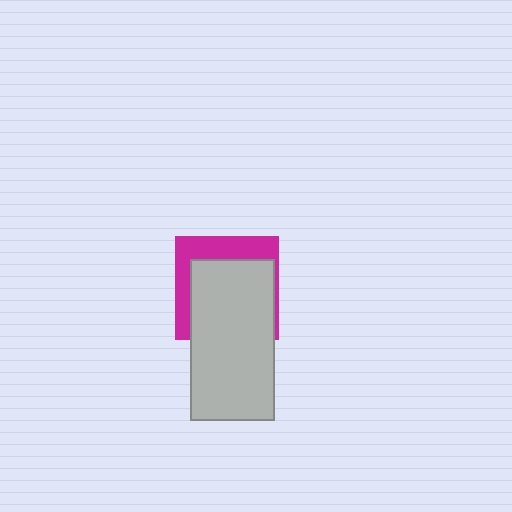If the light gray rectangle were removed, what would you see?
You would see the complete magenta square.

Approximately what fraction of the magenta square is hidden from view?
Roughly 64% of the magenta square is hidden behind the light gray rectangle.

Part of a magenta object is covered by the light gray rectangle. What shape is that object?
It is a square.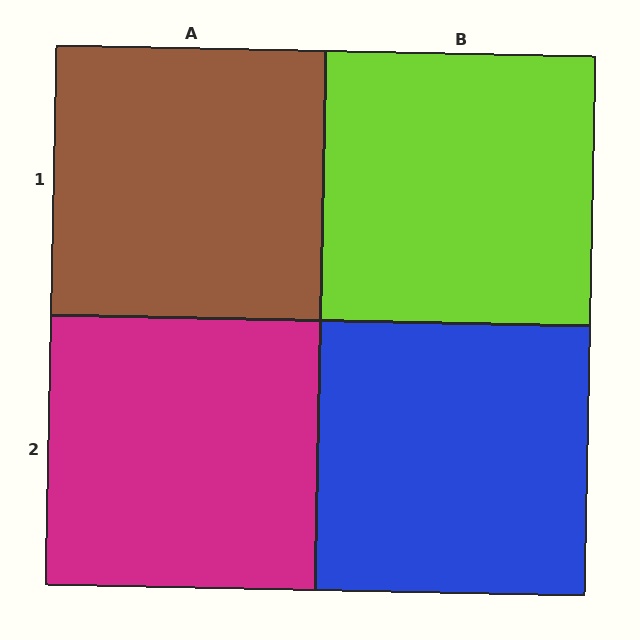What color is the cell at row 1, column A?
Brown.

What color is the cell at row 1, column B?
Lime.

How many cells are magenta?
1 cell is magenta.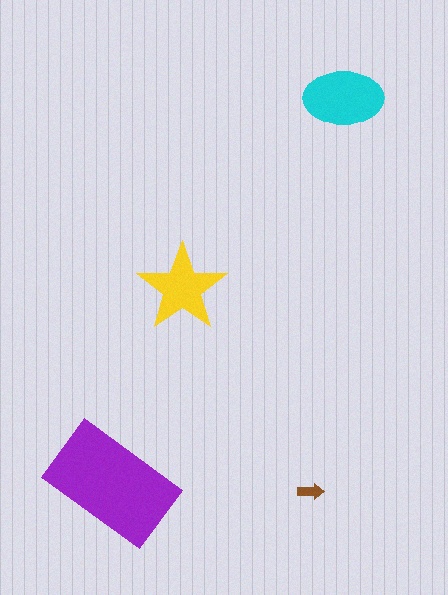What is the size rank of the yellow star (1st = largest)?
3rd.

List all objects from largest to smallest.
The purple rectangle, the cyan ellipse, the yellow star, the brown arrow.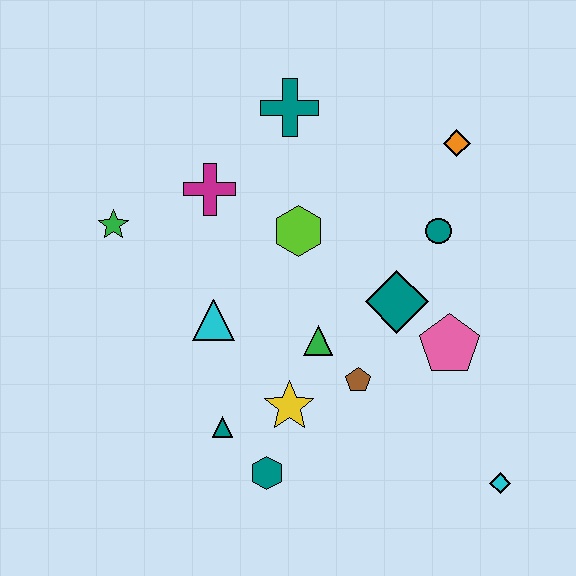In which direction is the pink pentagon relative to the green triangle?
The pink pentagon is to the right of the green triangle.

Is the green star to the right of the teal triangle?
No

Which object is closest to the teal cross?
The magenta cross is closest to the teal cross.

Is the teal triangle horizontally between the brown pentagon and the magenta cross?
Yes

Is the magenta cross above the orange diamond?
No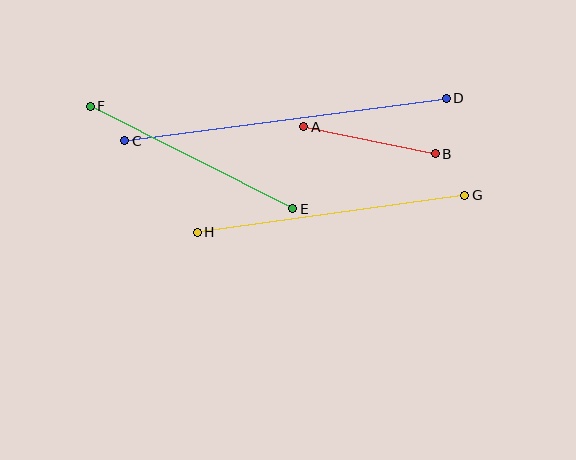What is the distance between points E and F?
The distance is approximately 227 pixels.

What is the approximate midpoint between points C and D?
The midpoint is at approximately (286, 120) pixels.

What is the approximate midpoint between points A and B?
The midpoint is at approximately (370, 140) pixels.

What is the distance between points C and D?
The distance is approximately 324 pixels.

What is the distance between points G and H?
The distance is approximately 270 pixels.